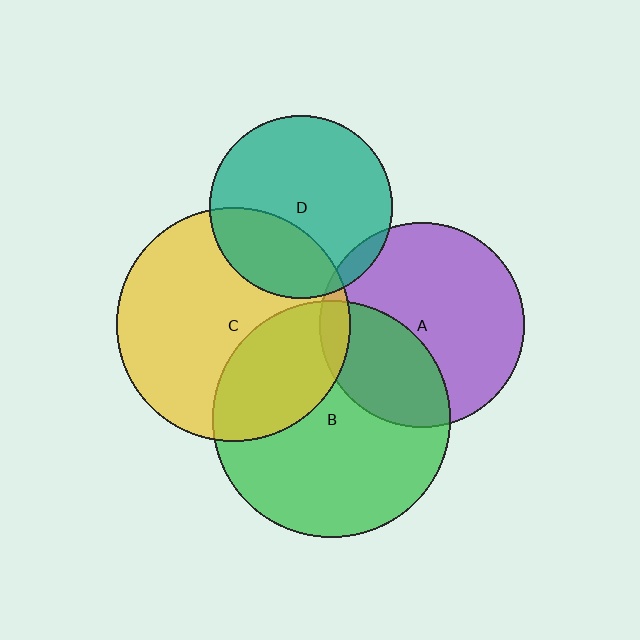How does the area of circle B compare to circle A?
Approximately 1.3 times.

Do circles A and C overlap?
Yes.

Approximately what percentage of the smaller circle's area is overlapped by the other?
Approximately 5%.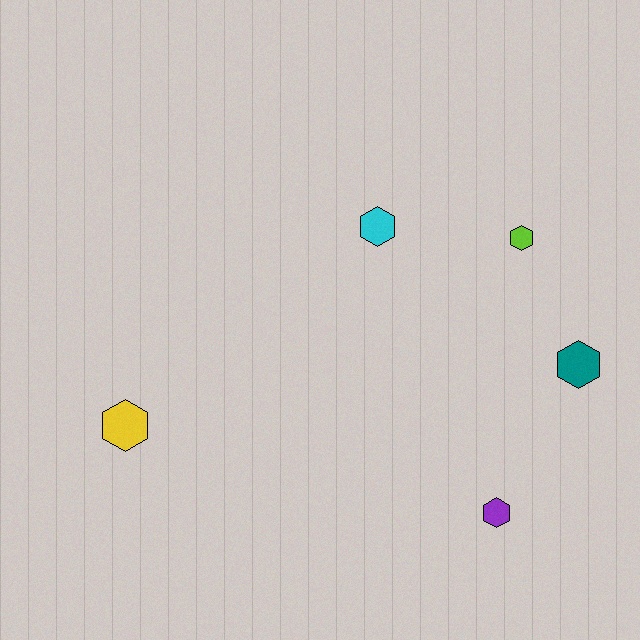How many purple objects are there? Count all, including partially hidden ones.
There is 1 purple object.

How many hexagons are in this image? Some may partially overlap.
There are 5 hexagons.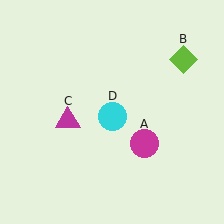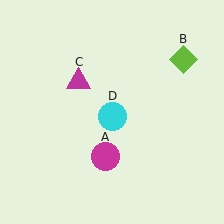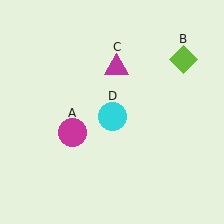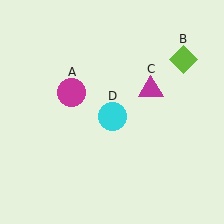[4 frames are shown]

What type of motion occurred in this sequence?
The magenta circle (object A), magenta triangle (object C) rotated clockwise around the center of the scene.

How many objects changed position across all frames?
2 objects changed position: magenta circle (object A), magenta triangle (object C).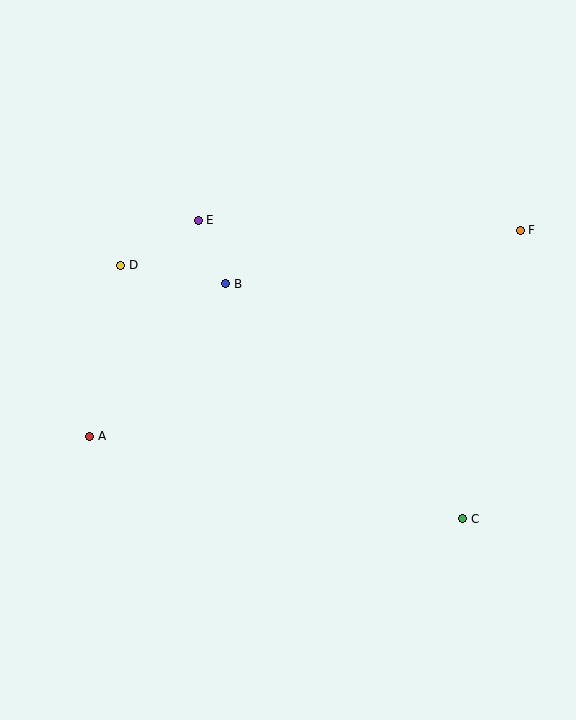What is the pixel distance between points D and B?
The distance between D and B is 106 pixels.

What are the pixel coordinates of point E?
Point E is at (198, 220).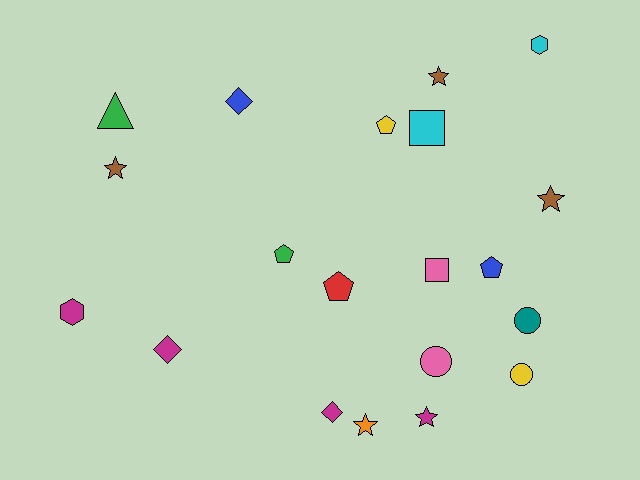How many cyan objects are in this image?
There are 2 cyan objects.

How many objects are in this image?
There are 20 objects.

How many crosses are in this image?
There are no crosses.